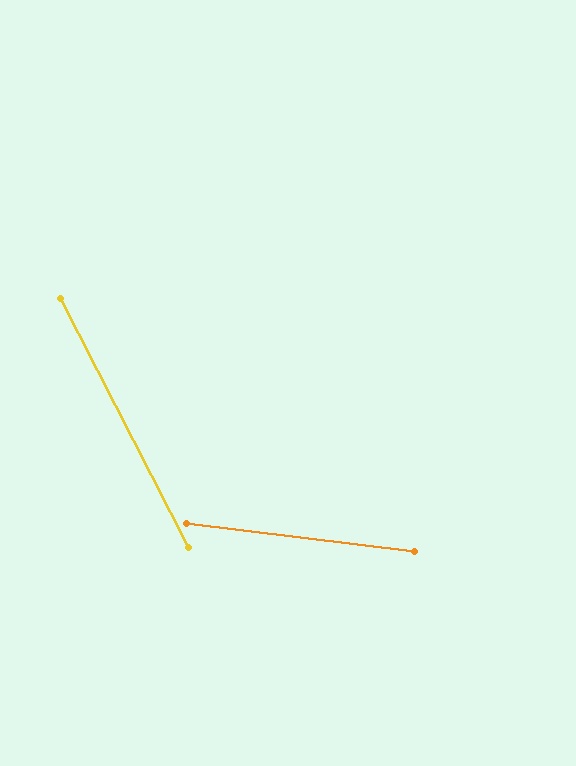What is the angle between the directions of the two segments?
Approximately 56 degrees.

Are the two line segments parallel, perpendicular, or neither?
Neither parallel nor perpendicular — they differ by about 56°.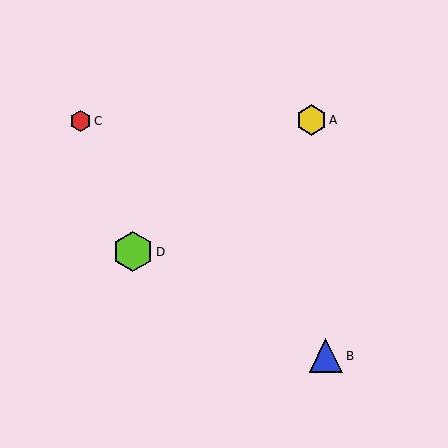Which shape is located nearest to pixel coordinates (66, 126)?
The red hexagon (labeled C) at (80, 121) is nearest to that location.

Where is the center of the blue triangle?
The center of the blue triangle is at (326, 356).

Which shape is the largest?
The lime hexagon (labeled D) is the largest.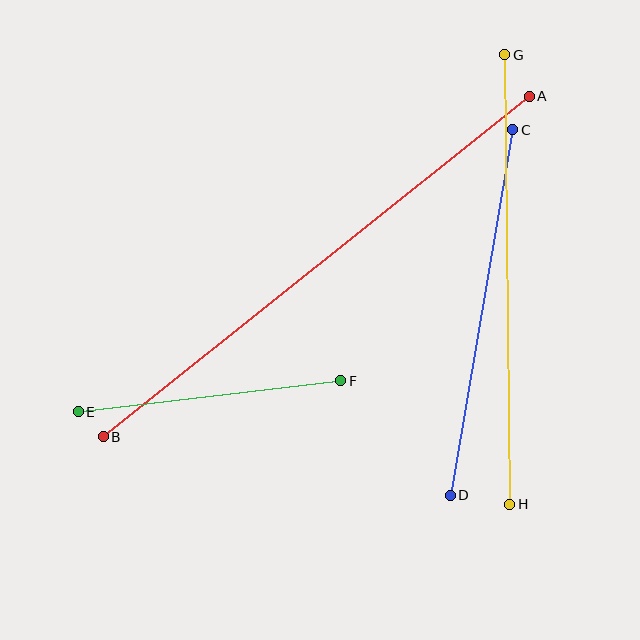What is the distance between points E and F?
The distance is approximately 264 pixels.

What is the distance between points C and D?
The distance is approximately 371 pixels.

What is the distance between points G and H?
The distance is approximately 449 pixels.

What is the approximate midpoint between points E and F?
The midpoint is at approximately (209, 396) pixels.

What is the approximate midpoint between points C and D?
The midpoint is at approximately (482, 312) pixels.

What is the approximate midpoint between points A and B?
The midpoint is at approximately (316, 267) pixels.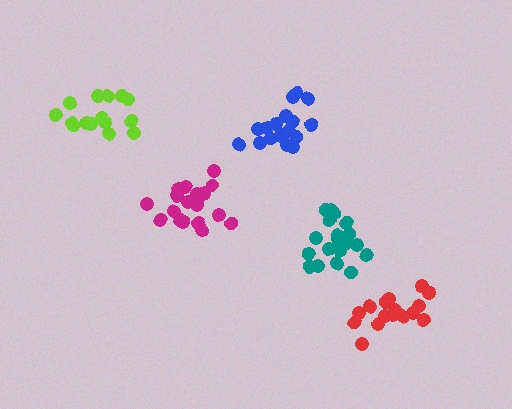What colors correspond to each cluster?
The clusters are colored: magenta, blue, red, lime, teal.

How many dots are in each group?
Group 1: 19 dots, Group 2: 18 dots, Group 3: 16 dots, Group 4: 15 dots, Group 5: 20 dots (88 total).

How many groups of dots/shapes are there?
There are 5 groups.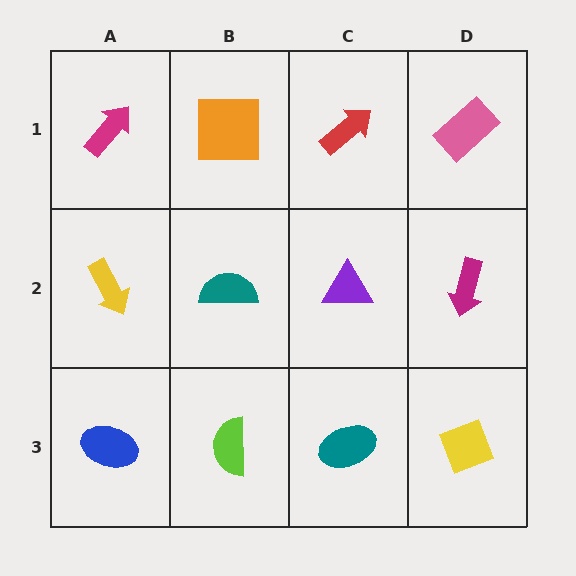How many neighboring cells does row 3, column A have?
2.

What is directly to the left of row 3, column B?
A blue ellipse.